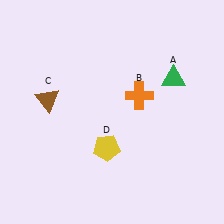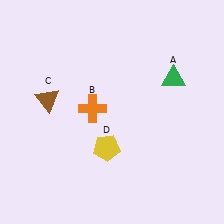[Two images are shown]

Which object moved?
The orange cross (B) moved left.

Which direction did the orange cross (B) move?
The orange cross (B) moved left.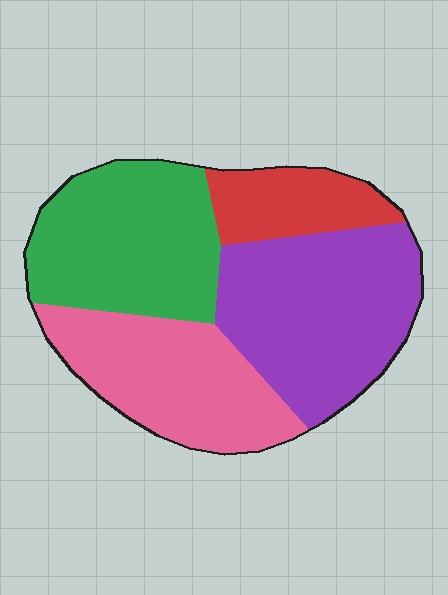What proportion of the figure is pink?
Pink covers around 25% of the figure.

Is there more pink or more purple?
Purple.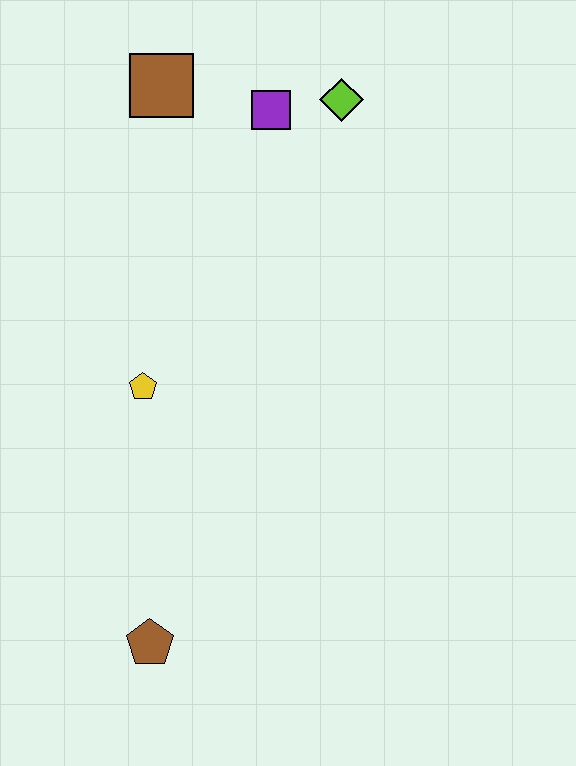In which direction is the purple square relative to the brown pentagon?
The purple square is above the brown pentagon.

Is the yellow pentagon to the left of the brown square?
Yes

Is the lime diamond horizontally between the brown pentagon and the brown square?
No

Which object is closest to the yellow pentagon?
The brown pentagon is closest to the yellow pentagon.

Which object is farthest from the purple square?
The brown pentagon is farthest from the purple square.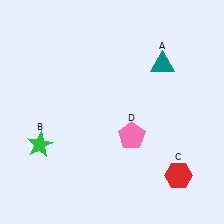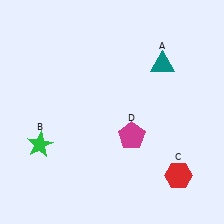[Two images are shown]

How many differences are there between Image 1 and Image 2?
There is 1 difference between the two images.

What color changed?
The pentagon (D) changed from pink in Image 1 to magenta in Image 2.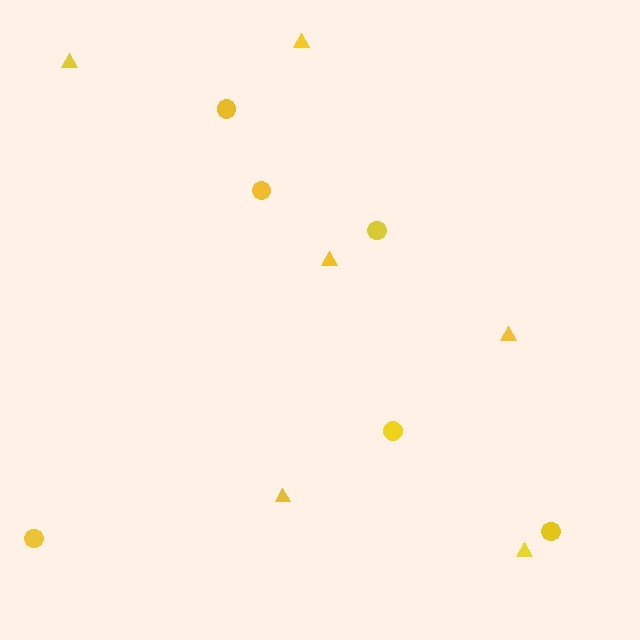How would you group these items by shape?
There are 2 groups: one group of circles (6) and one group of triangles (6).